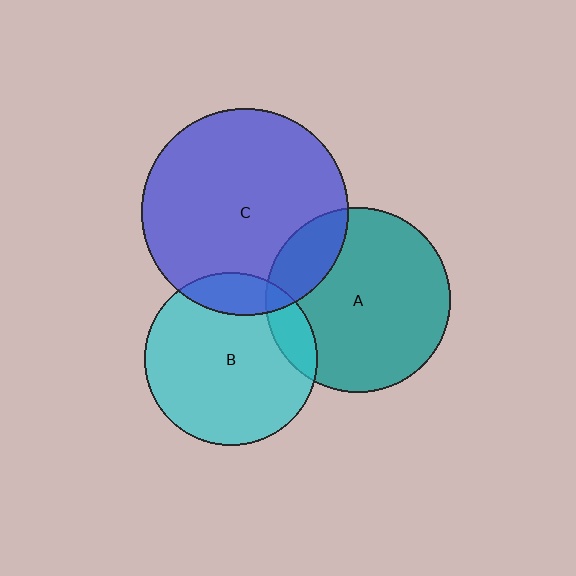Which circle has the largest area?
Circle C (blue).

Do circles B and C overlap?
Yes.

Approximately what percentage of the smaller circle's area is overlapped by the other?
Approximately 15%.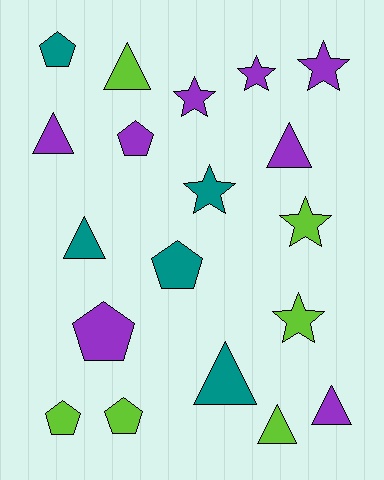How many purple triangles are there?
There are 3 purple triangles.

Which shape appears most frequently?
Triangle, with 7 objects.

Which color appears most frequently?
Purple, with 8 objects.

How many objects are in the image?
There are 19 objects.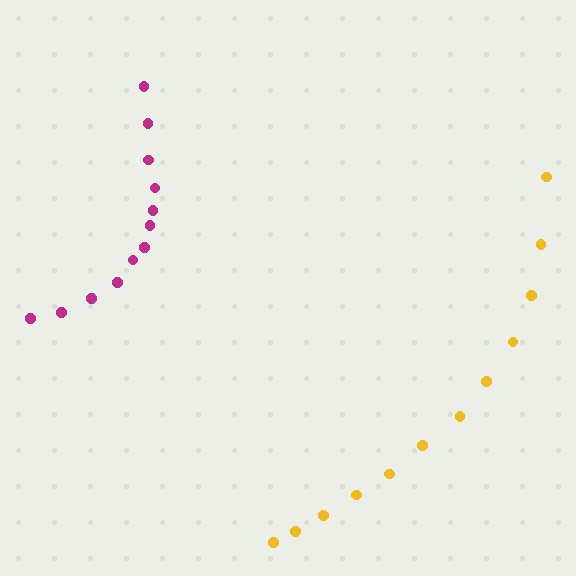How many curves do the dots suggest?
There are 2 distinct paths.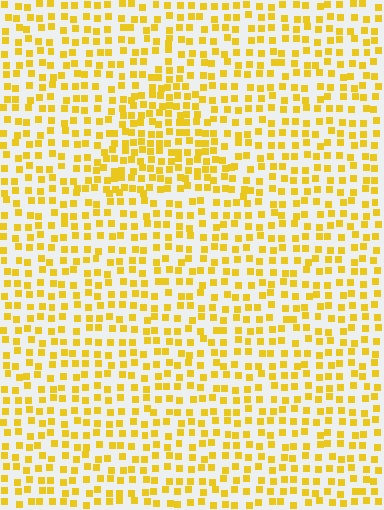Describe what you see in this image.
The image contains small yellow elements arranged at two different densities. A triangle-shaped region is visible where the elements are more densely packed than the surrounding area.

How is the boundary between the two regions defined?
The boundary is defined by a change in element density (approximately 1.6x ratio). All elements are the same color, size, and shape.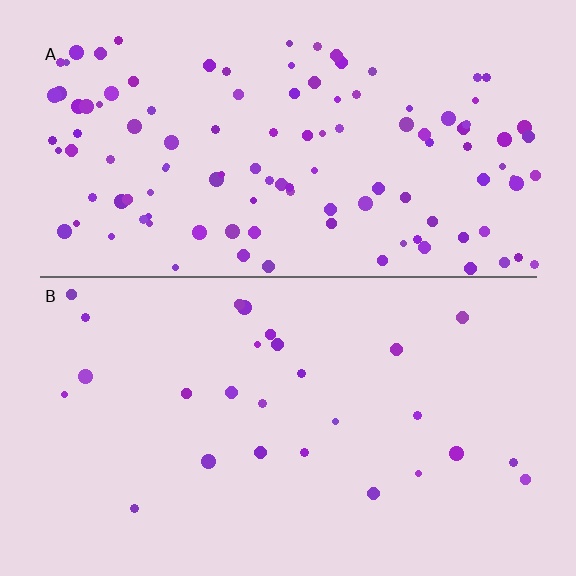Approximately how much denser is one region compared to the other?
Approximately 4.3× — region A over region B.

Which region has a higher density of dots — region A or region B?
A (the top).